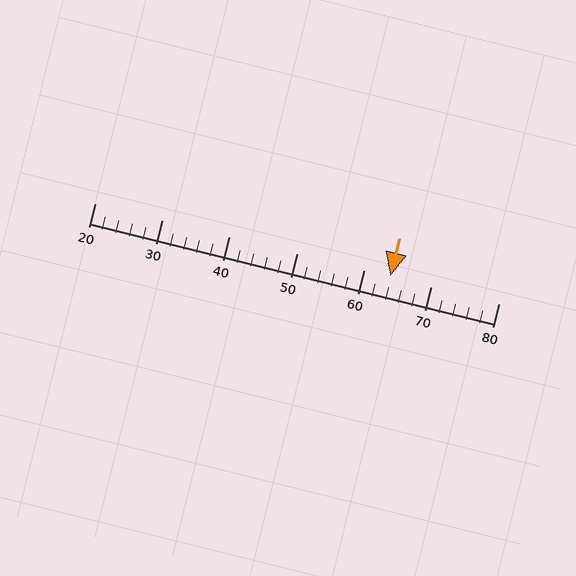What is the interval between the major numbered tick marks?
The major tick marks are spaced 10 units apart.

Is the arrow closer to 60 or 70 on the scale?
The arrow is closer to 60.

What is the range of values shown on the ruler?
The ruler shows values from 20 to 80.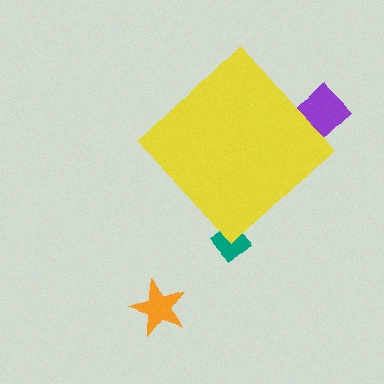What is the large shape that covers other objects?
A yellow diamond.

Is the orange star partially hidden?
No, the orange star is fully visible.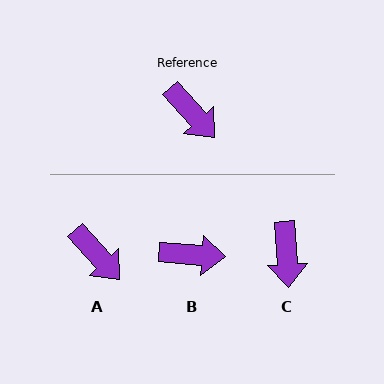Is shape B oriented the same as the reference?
No, it is off by about 44 degrees.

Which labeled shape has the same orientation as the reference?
A.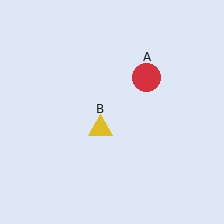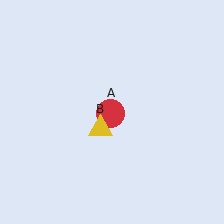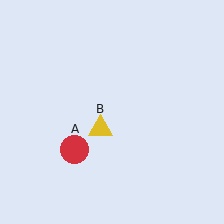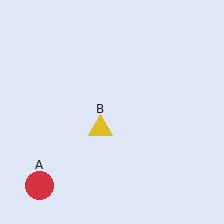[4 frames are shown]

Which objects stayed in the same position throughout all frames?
Yellow triangle (object B) remained stationary.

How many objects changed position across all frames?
1 object changed position: red circle (object A).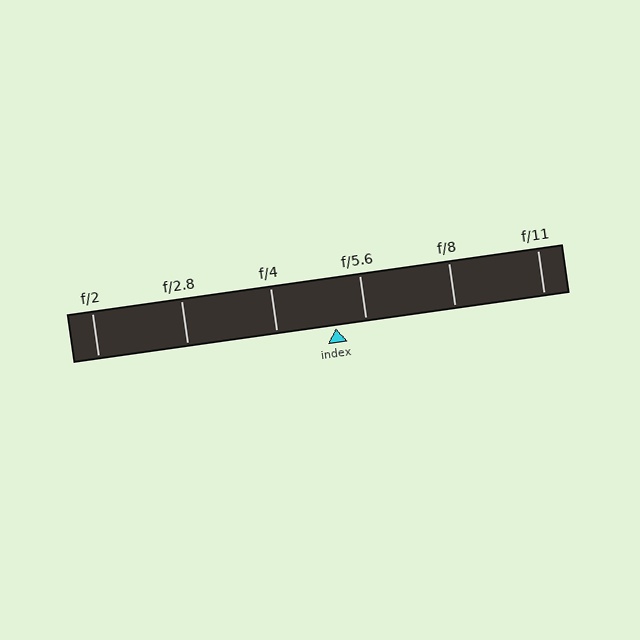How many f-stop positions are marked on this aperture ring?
There are 6 f-stop positions marked.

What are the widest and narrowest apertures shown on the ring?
The widest aperture shown is f/2 and the narrowest is f/11.